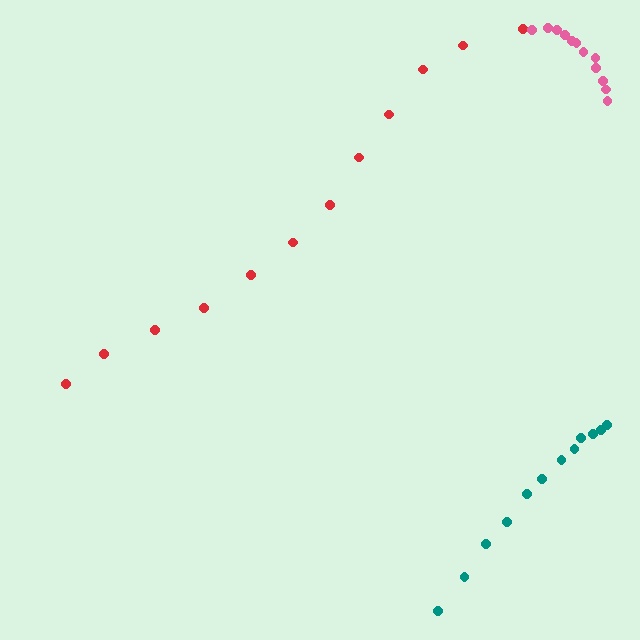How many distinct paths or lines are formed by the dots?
There are 3 distinct paths.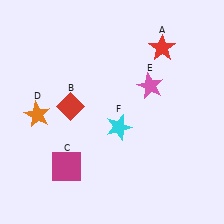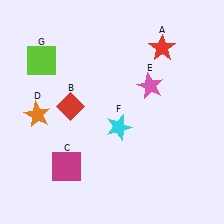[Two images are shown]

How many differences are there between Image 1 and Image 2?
There is 1 difference between the two images.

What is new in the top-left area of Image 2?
A lime square (G) was added in the top-left area of Image 2.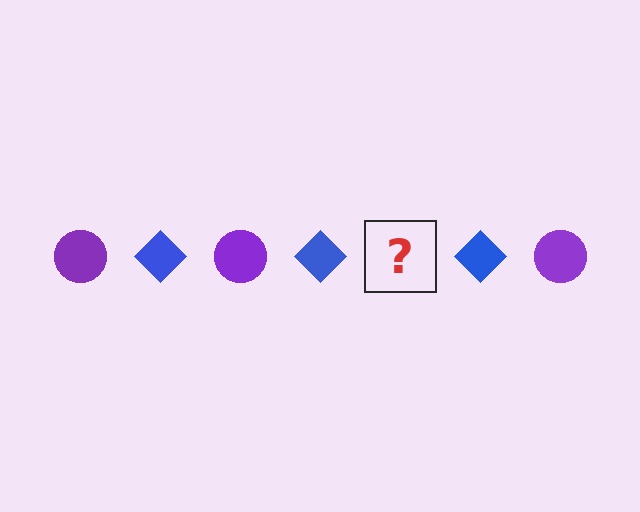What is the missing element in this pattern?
The missing element is a purple circle.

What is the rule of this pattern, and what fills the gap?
The rule is that the pattern alternates between purple circle and blue diamond. The gap should be filled with a purple circle.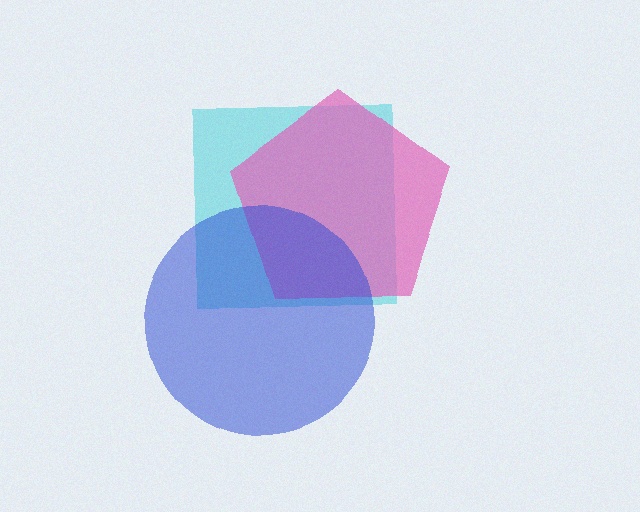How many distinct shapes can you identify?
There are 3 distinct shapes: a cyan square, a pink pentagon, a blue circle.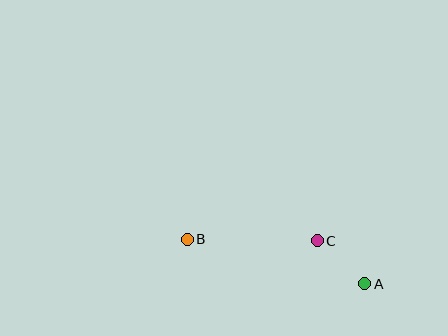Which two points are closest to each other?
Points A and C are closest to each other.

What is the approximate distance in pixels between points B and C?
The distance between B and C is approximately 130 pixels.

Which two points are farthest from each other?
Points A and B are farthest from each other.